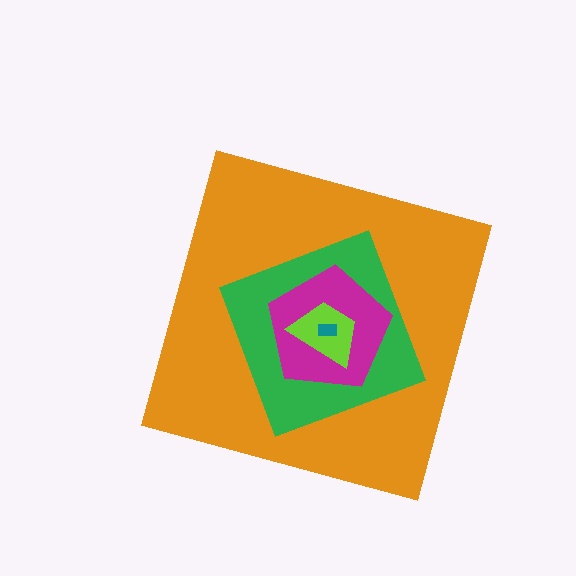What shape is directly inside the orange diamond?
The green square.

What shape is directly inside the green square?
The magenta pentagon.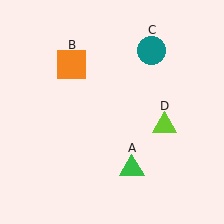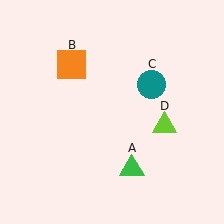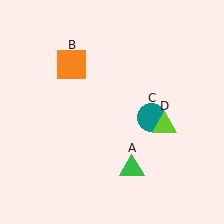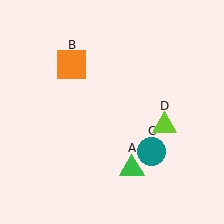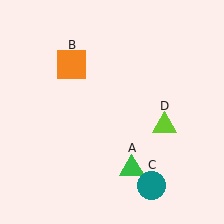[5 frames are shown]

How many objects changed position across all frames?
1 object changed position: teal circle (object C).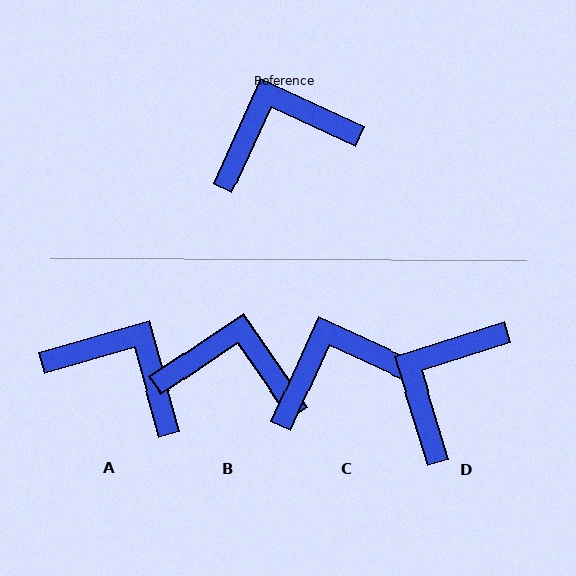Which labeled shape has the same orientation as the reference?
C.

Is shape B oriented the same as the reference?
No, it is off by about 31 degrees.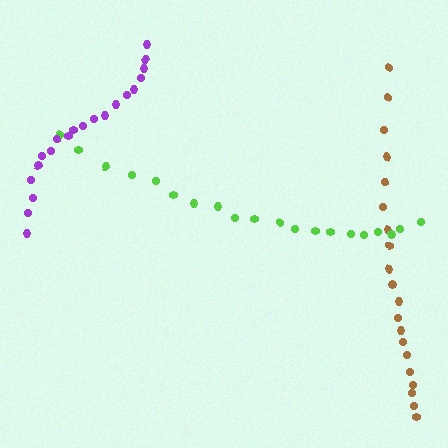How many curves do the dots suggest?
There are 3 distinct paths.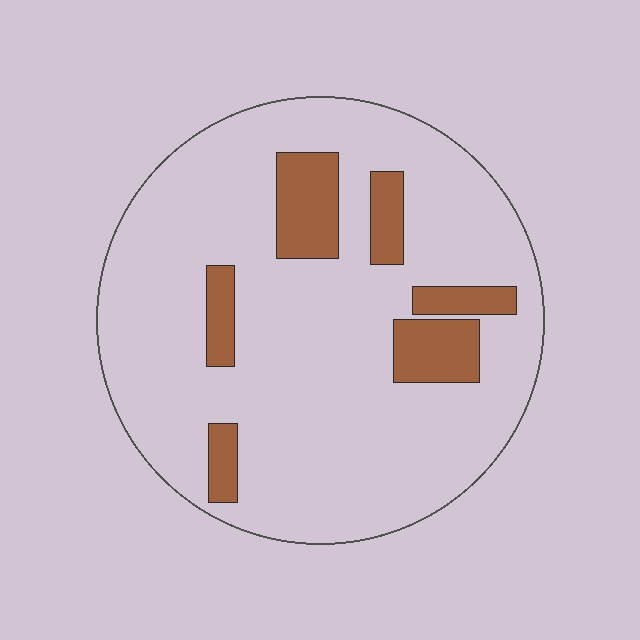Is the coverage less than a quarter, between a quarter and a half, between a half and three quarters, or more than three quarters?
Less than a quarter.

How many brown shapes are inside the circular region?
6.